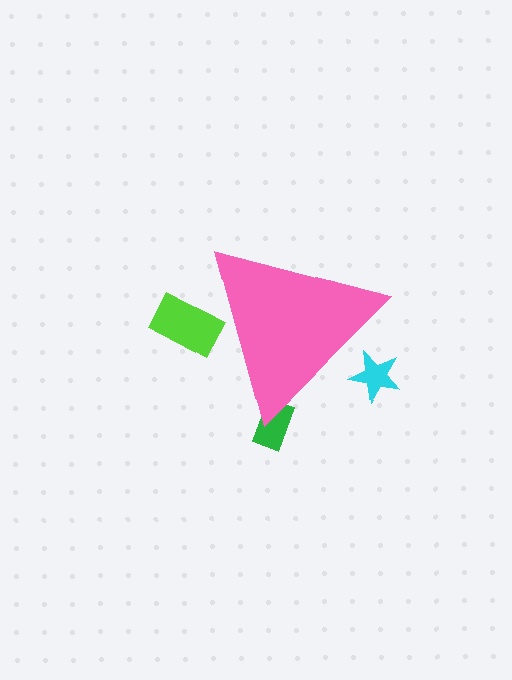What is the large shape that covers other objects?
A pink triangle.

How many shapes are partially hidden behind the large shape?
3 shapes are partially hidden.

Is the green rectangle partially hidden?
Yes, the green rectangle is partially hidden behind the pink triangle.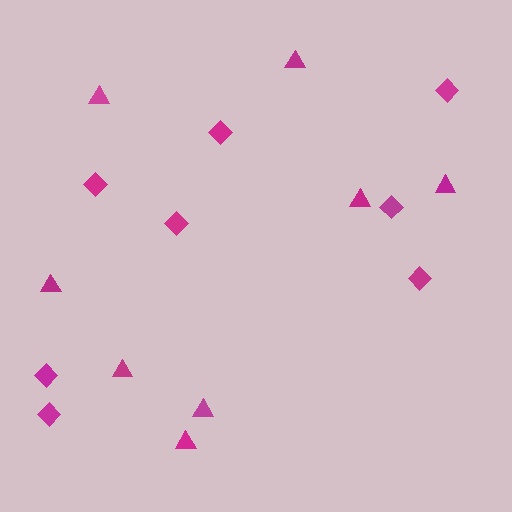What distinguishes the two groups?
There are 2 groups: one group of diamonds (8) and one group of triangles (8).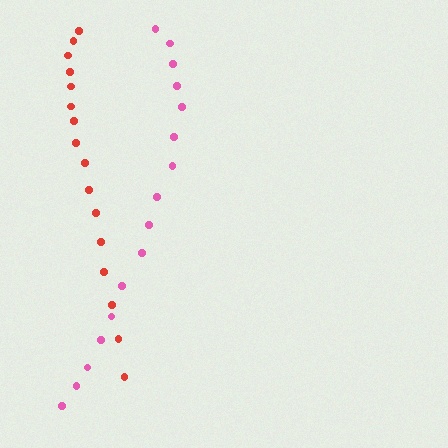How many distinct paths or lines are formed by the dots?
There are 2 distinct paths.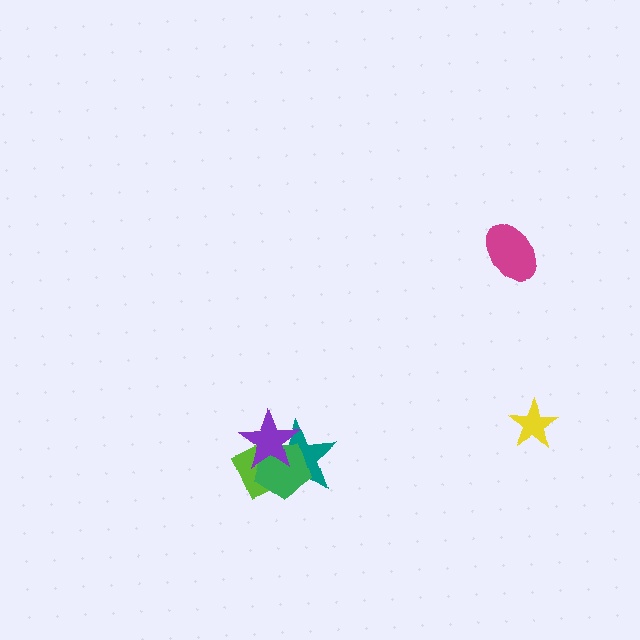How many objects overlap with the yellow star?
0 objects overlap with the yellow star.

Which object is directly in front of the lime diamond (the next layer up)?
The green pentagon is directly in front of the lime diamond.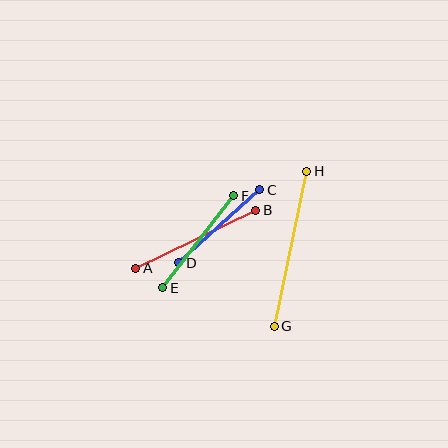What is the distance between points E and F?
The distance is approximately 116 pixels.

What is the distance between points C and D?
The distance is approximately 109 pixels.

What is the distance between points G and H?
The distance is approximately 159 pixels.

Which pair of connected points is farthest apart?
Points G and H are farthest apart.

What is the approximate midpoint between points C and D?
The midpoint is at approximately (219, 226) pixels.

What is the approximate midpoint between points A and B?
The midpoint is at approximately (196, 239) pixels.